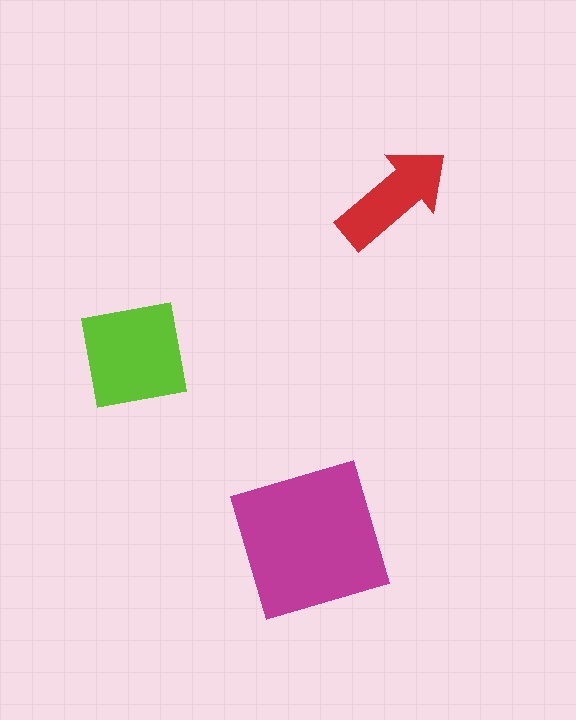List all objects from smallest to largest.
The red arrow, the lime square, the magenta square.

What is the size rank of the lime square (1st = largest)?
2nd.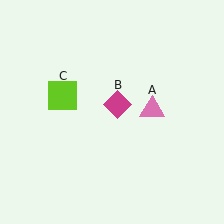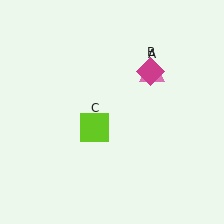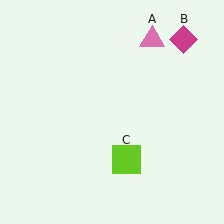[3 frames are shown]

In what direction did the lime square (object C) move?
The lime square (object C) moved down and to the right.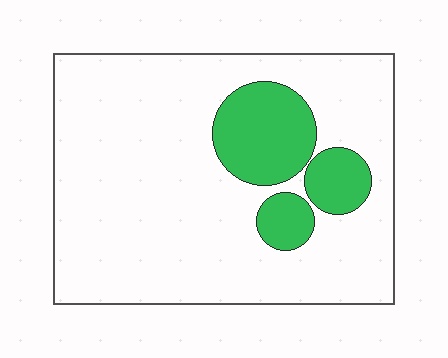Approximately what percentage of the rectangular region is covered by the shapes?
Approximately 15%.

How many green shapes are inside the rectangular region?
3.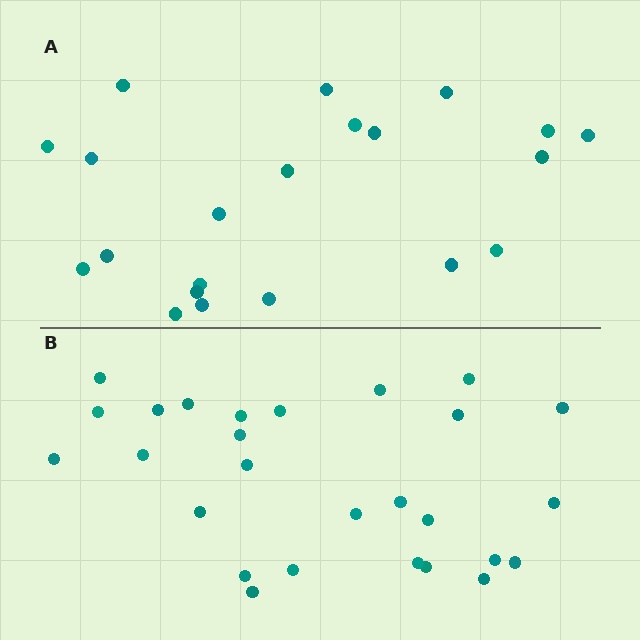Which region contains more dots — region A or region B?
Region B (the bottom region) has more dots.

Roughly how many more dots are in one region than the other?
Region B has about 6 more dots than region A.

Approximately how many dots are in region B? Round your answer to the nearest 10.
About 30 dots. (The exact count is 27, which rounds to 30.)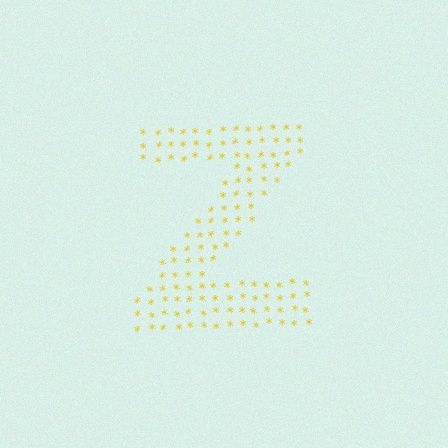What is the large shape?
The large shape is the letter Z.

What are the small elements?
The small elements are asterisks.